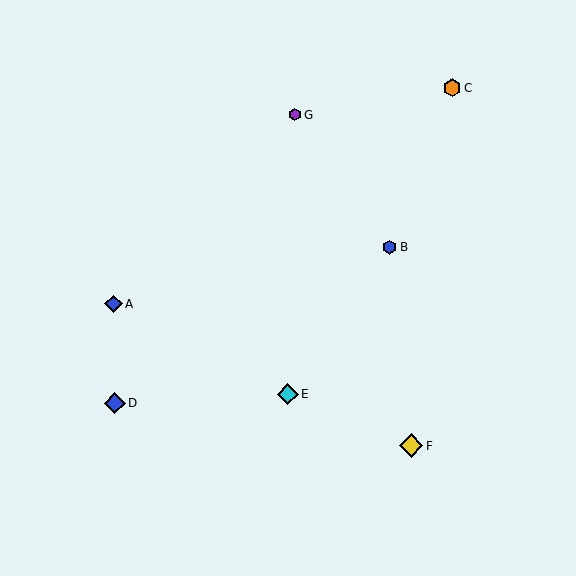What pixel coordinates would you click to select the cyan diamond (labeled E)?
Click at (288, 394) to select the cyan diamond E.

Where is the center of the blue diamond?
The center of the blue diamond is at (114, 304).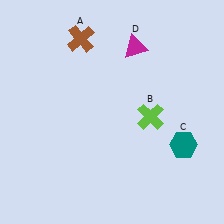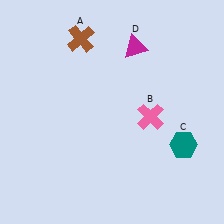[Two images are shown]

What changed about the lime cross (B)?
In Image 1, B is lime. In Image 2, it changed to pink.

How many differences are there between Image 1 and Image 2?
There is 1 difference between the two images.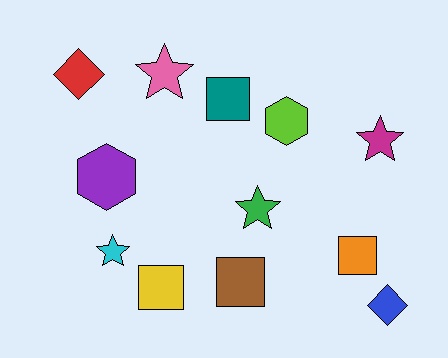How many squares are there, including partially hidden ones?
There are 4 squares.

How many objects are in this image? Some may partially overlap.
There are 12 objects.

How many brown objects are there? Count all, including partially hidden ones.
There is 1 brown object.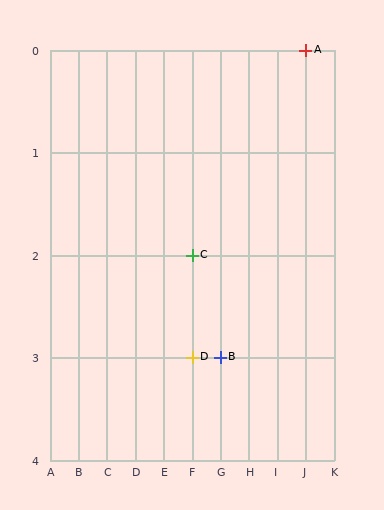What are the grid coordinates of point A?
Point A is at grid coordinates (J, 0).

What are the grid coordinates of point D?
Point D is at grid coordinates (F, 3).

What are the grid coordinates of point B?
Point B is at grid coordinates (G, 3).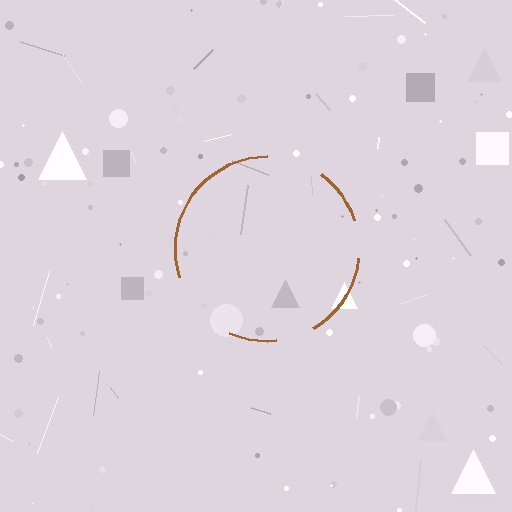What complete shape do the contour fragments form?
The contour fragments form a circle.